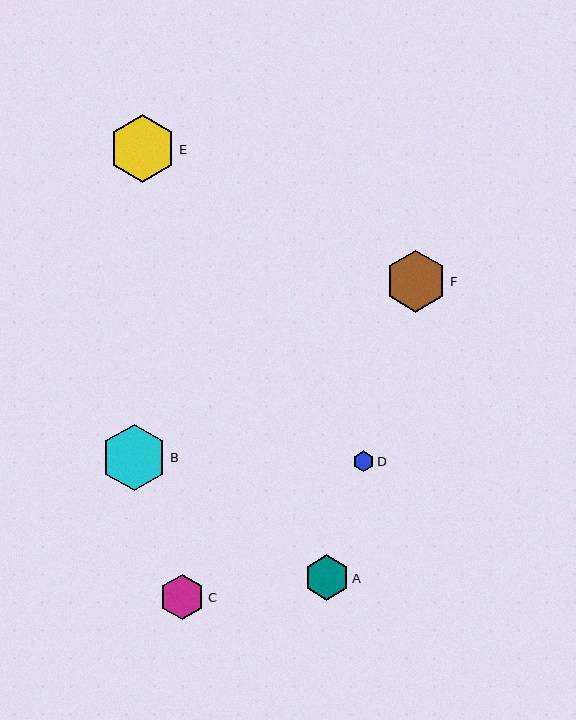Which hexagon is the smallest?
Hexagon D is the smallest with a size of approximately 21 pixels.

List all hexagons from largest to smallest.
From largest to smallest: E, B, F, C, A, D.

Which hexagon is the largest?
Hexagon E is the largest with a size of approximately 67 pixels.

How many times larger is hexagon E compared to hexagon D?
Hexagon E is approximately 3.2 times the size of hexagon D.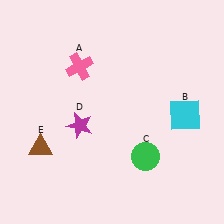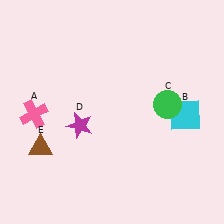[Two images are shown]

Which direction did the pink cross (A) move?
The pink cross (A) moved down.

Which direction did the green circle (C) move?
The green circle (C) moved up.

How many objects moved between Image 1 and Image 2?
2 objects moved between the two images.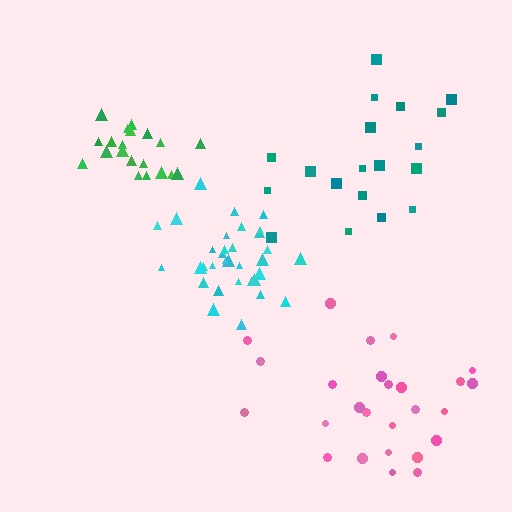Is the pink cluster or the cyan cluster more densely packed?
Cyan.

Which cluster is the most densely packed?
Cyan.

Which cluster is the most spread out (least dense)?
Teal.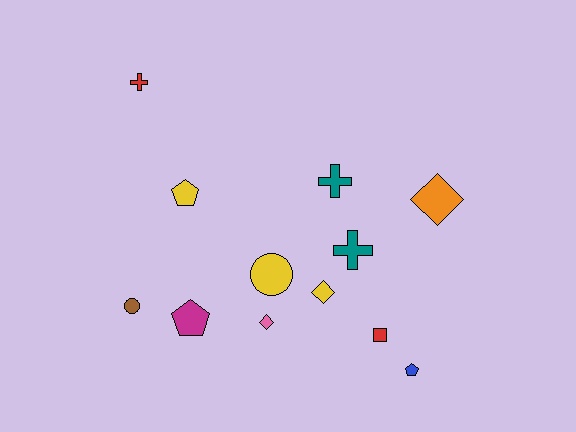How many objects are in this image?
There are 12 objects.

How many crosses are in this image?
There are 3 crosses.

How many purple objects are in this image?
There are no purple objects.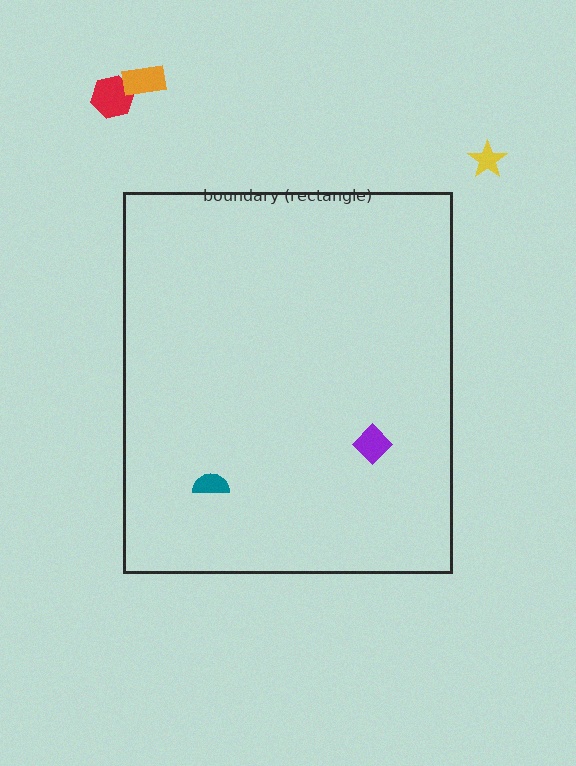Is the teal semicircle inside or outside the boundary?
Inside.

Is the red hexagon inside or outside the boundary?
Outside.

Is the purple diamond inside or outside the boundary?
Inside.